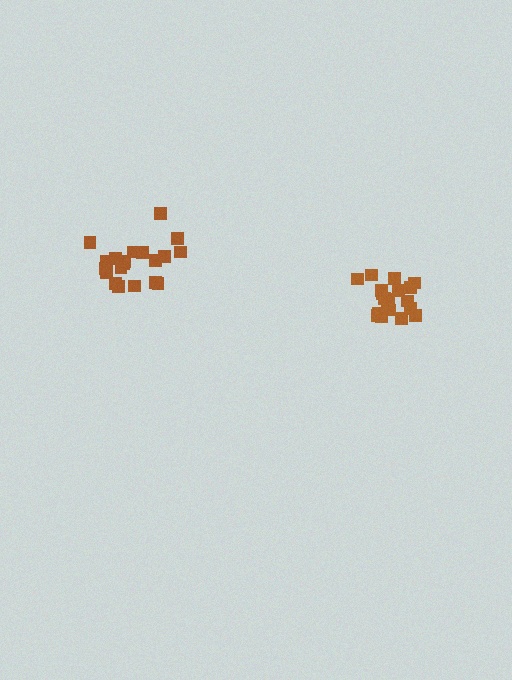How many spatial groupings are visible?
There are 2 spatial groupings.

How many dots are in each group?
Group 1: 19 dots, Group 2: 20 dots (39 total).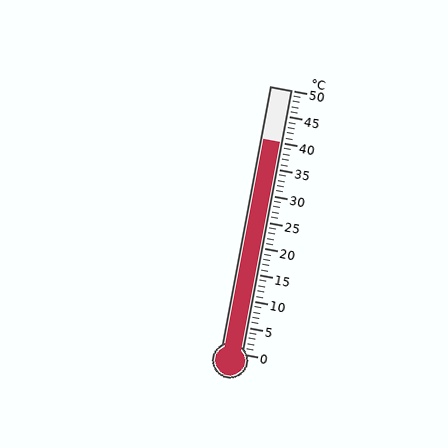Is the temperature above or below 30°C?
The temperature is above 30°C.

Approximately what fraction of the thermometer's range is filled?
The thermometer is filled to approximately 80% of its range.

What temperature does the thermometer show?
The thermometer shows approximately 40°C.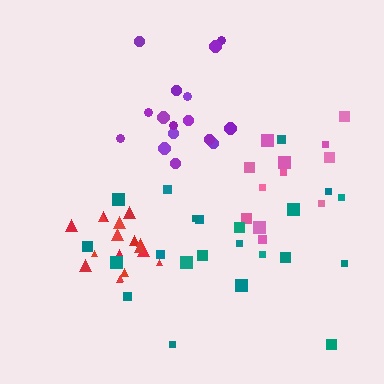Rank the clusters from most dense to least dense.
red, purple, pink, teal.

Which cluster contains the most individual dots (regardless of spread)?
Teal (22).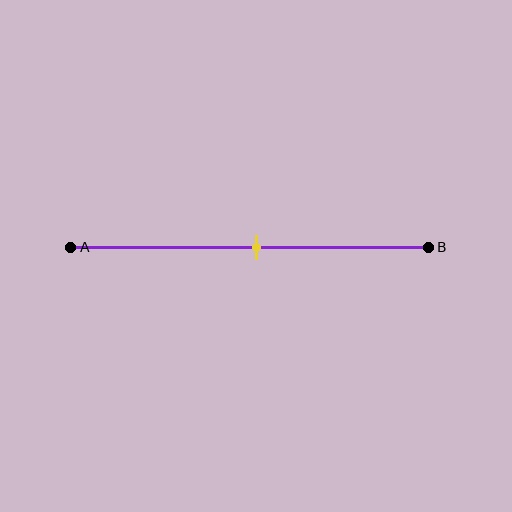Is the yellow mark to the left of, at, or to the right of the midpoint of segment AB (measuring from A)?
The yellow mark is approximately at the midpoint of segment AB.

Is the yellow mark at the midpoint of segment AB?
Yes, the mark is approximately at the midpoint.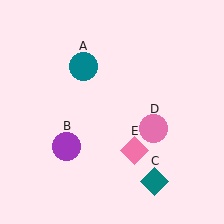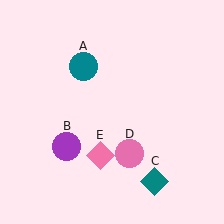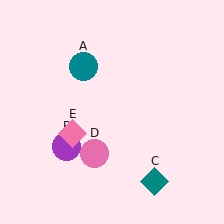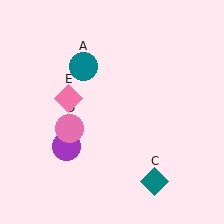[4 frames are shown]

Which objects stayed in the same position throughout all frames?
Teal circle (object A) and purple circle (object B) and teal diamond (object C) remained stationary.